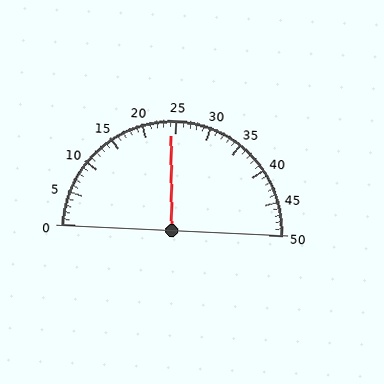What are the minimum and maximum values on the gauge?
The gauge ranges from 0 to 50.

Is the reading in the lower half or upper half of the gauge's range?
The reading is in the lower half of the range (0 to 50).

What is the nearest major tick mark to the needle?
The nearest major tick mark is 25.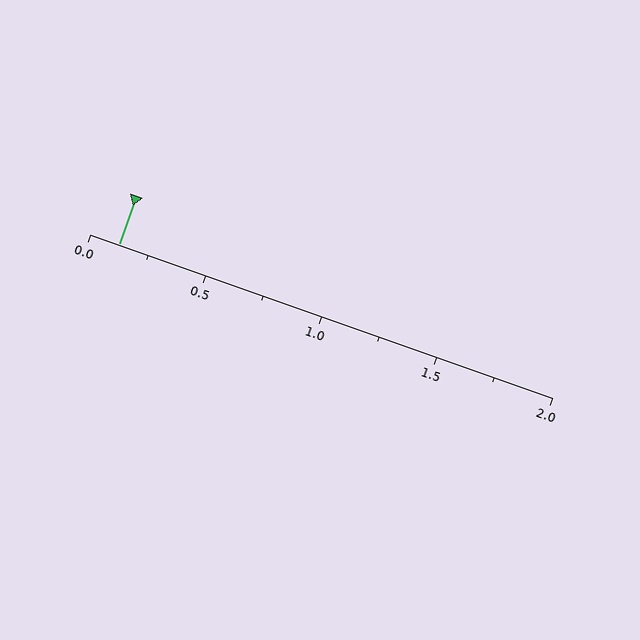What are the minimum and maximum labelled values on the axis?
The axis runs from 0.0 to 2.0.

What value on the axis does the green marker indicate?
The marker indicates approximately 0.12.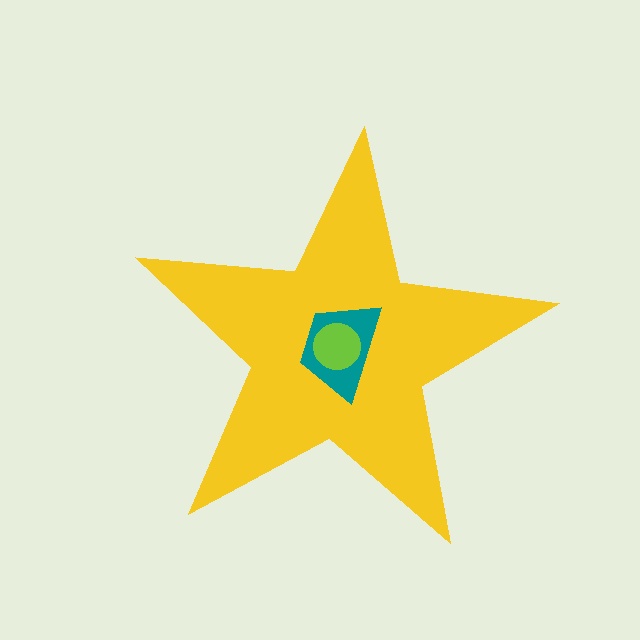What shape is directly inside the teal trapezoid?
The lime circle.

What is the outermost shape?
The yellow star.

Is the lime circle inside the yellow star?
Yes.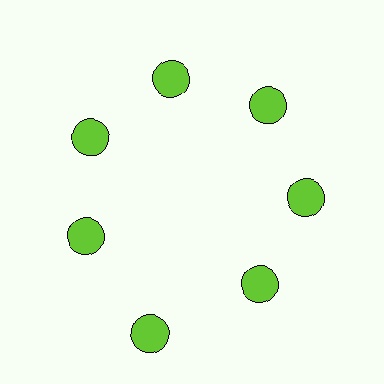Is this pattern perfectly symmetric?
No. The 7 lime circles are arranged in a ring, but one element near the 6 o'clock position is pushed outward from the center, breaking the 7-fold rotational symmetry.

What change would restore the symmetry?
The symmetry would be restored by moving it inward, back onto the ring so that all 7 circles sit at equal angles and equal distance from the center.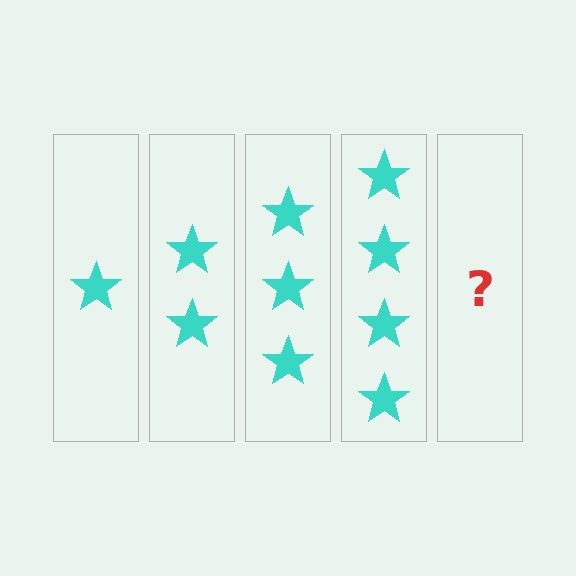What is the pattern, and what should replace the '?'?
The pattern is that each step adds one more star. The '?' should be 5 stars.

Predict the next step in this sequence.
The next step is 5 stars.